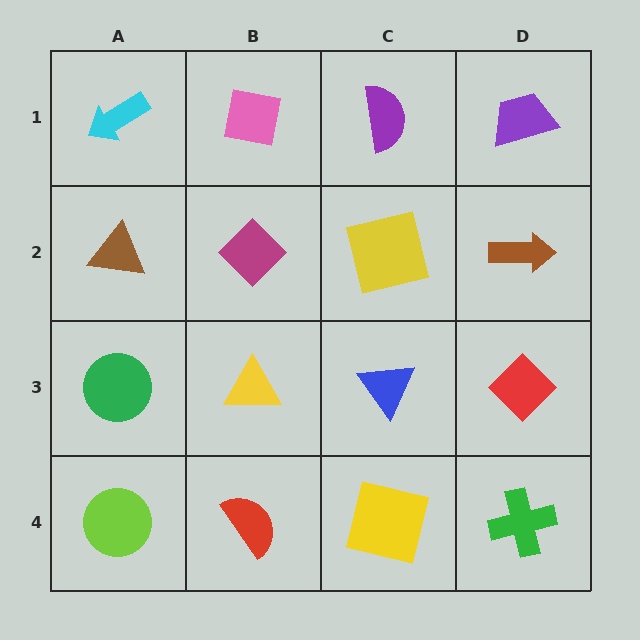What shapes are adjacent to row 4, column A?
A green circle (row 3, column A), a red semicircle (row 4, column B).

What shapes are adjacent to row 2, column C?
A purple semicircle (row 1, column C), a blue triangle (row 3, column C), a magenta diamond (row 2, column B), a brown arrow (row 2, column D).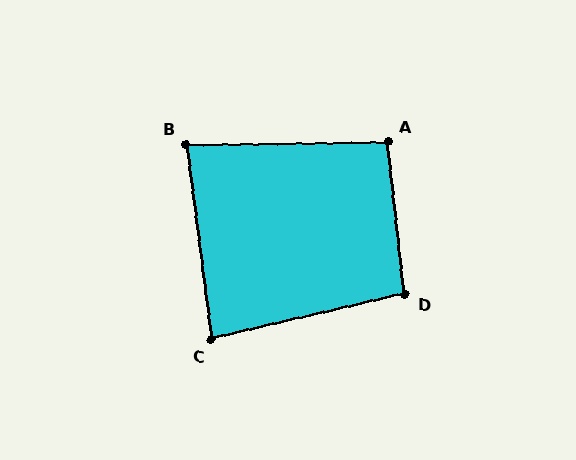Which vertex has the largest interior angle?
D, at approximately 97 degrees.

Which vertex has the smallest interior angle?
B, at approximately 83 degrees.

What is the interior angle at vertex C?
Approximately 84 degrees (acute).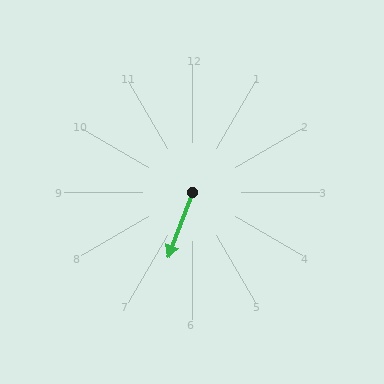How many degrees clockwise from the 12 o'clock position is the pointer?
Approximately 201 degrees.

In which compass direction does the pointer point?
South.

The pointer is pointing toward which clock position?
Roughly 7 o'clock.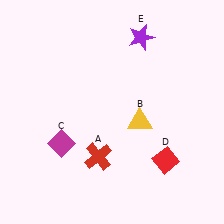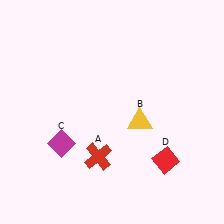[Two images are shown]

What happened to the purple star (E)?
The purple star (E) was removed in Image 2. It was in the top-right area of Image 1.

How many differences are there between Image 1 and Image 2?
There is 1 difference between the two images.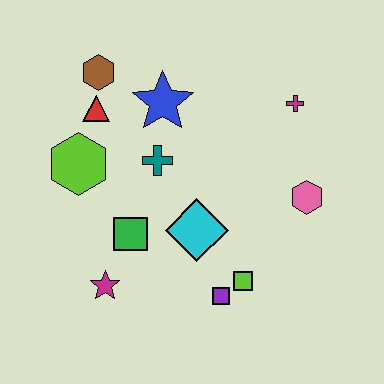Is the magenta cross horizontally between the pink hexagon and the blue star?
Yes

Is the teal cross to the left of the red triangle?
No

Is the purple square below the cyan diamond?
Yes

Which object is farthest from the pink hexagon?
The brown hexagon is farthest from the pink hexagon.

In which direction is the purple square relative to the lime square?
The purple square is to the left of the lime square.